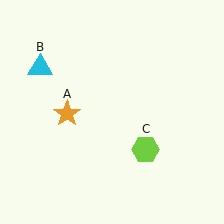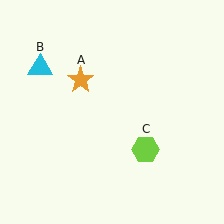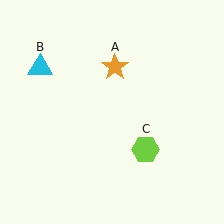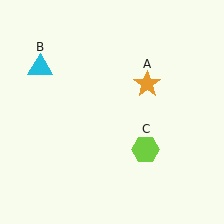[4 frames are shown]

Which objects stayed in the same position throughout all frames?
Cyan triangle (object B) and lime hexagon (object C) remained stationary.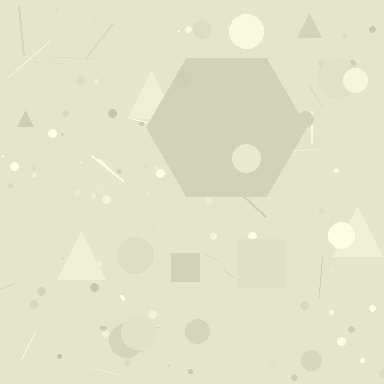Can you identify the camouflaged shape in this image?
The camouflaged shape is a hexagon.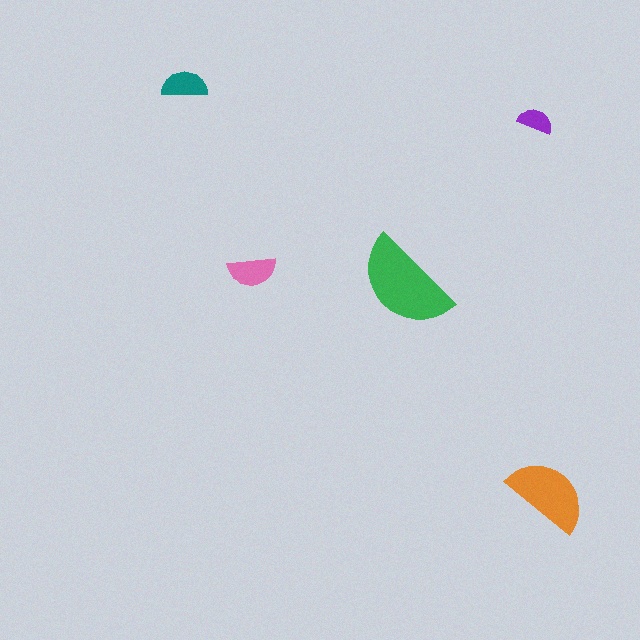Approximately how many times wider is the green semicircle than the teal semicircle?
About 2 times wider.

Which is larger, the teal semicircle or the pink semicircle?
The pink one.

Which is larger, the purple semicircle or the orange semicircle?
The orange one.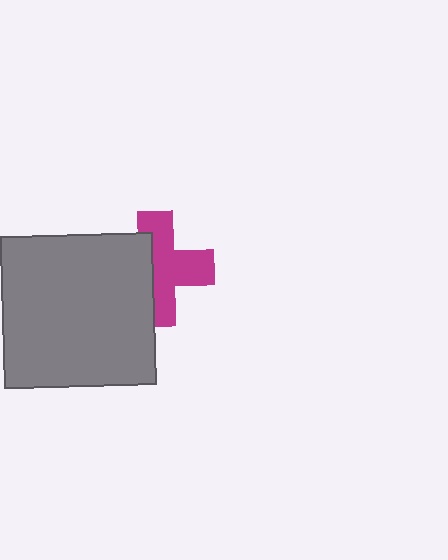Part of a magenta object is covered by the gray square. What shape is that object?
It is a cross.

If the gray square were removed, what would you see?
You would see the complete magenta cross.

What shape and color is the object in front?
The object in front is a gray square.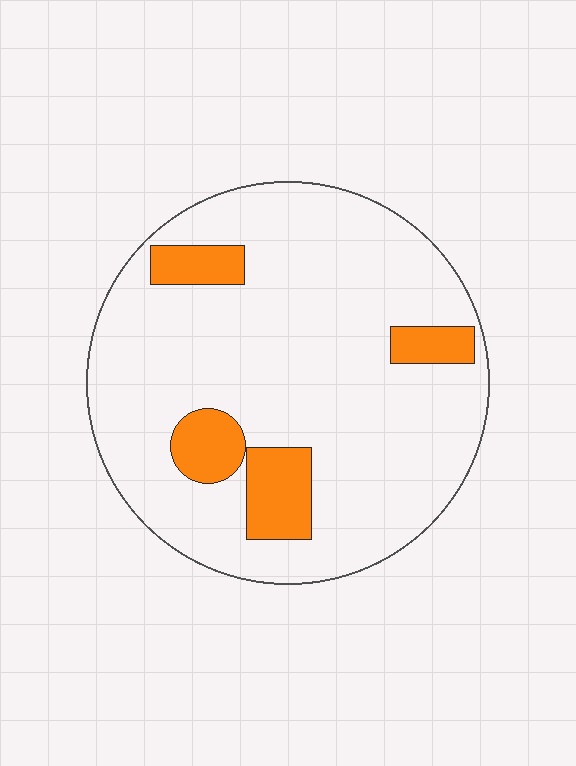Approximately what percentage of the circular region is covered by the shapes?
Approximately 15%.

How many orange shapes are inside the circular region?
4.